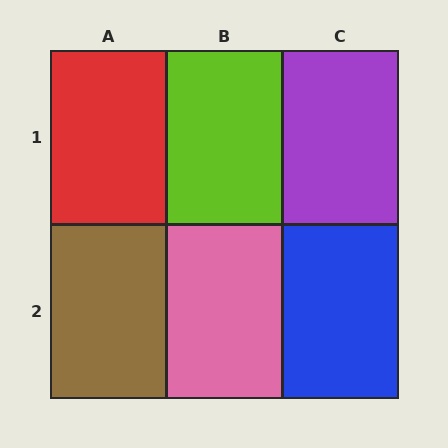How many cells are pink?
1 cell is pink.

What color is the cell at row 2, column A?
Brown.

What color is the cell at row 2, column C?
Blue.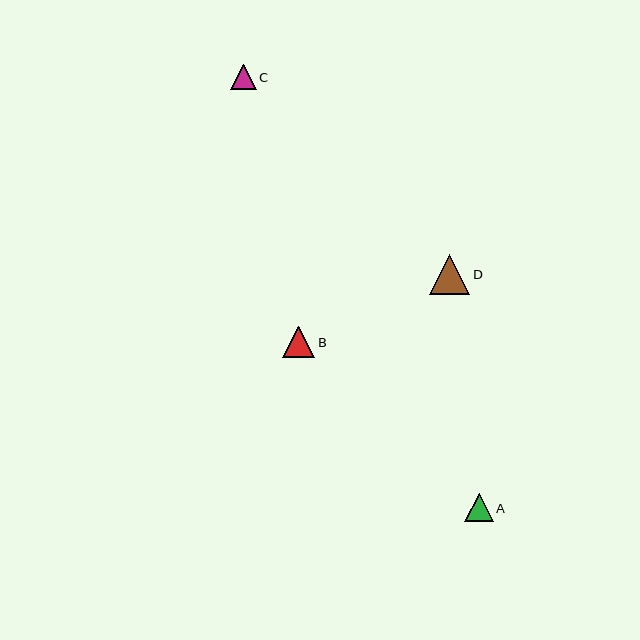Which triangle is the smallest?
Triangle C is the smallest with a size of approximately 26 pixels.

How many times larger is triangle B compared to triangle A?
Triangle B is approximately 1.1 times the size of triangle A.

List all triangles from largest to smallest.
From largest to smallest: D, B, A, C.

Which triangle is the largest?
Triangle D is the largest with a size of approximately 40 pixels.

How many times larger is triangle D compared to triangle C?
Triangle D is approximately 1.6 times the size of triangle C.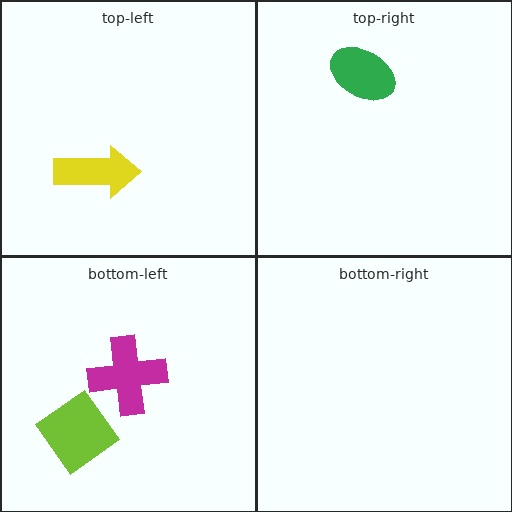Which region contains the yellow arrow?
The top-left region.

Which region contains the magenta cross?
The bottom-left region.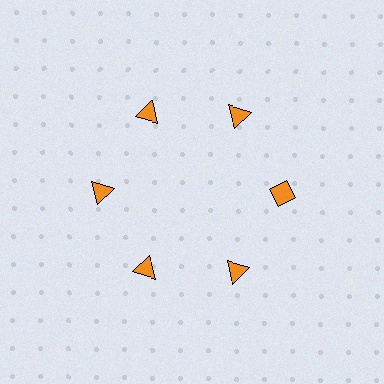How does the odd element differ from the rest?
It has a different shape: diamond instead of triangle.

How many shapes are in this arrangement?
There are 6 shapes arranged in a ring pattern.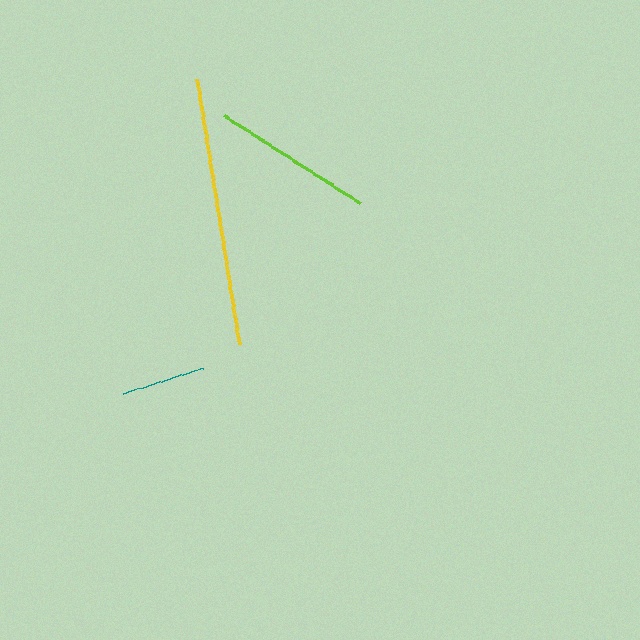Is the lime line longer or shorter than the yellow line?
The yellow line is longer than the lime line.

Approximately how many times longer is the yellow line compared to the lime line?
The yellow line is approximately 1.7 times the length of the lime line.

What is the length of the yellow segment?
The yellow segment is approximately 269 pixels long.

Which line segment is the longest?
The yellow line is the longest at approximately 269 pixels.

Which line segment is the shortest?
The teal line is the shortest at approximately 83 pixels.